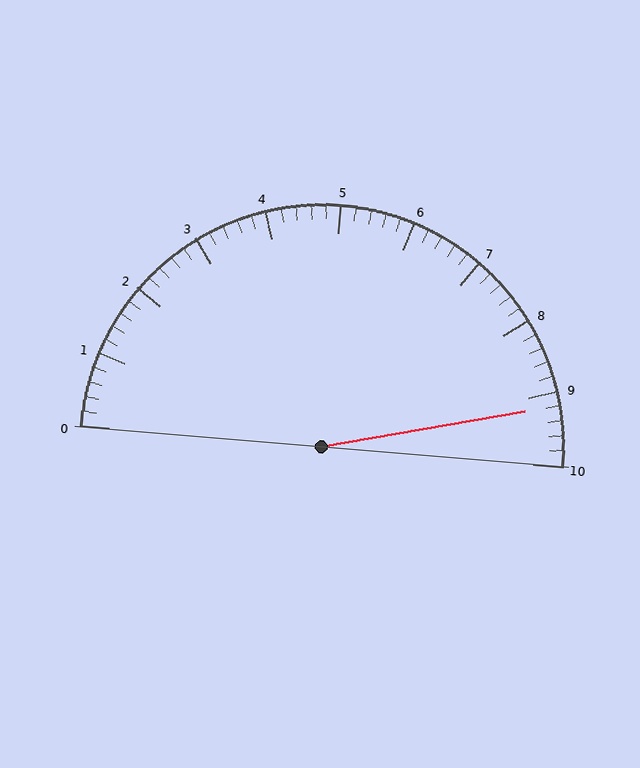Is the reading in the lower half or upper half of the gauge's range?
The reading is in the upper half of the range (0 to 10).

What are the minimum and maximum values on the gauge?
The gauge ranges from 0 to 10.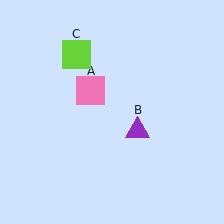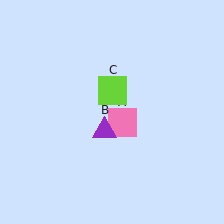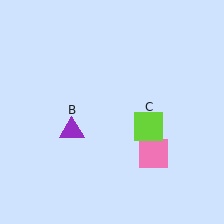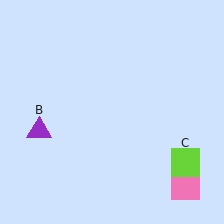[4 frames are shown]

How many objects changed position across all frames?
3 objects changed position: pink square (object A), purple triangle (object B), lime square (object C).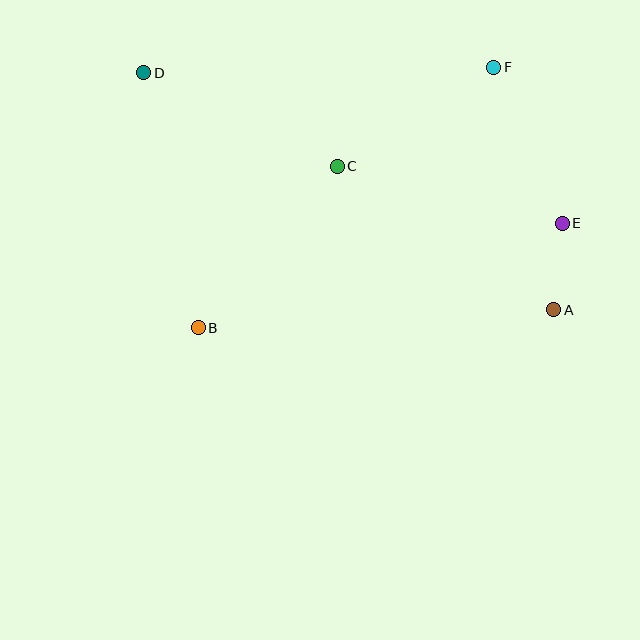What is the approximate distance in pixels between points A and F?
The distance between A and F is approximately 250 pixels.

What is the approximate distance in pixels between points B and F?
The distance between B and F is approximately 394 pixels.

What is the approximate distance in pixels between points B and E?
The distance between B and E is approximately 379 pixels.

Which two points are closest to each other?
Points A and E are closest to each other.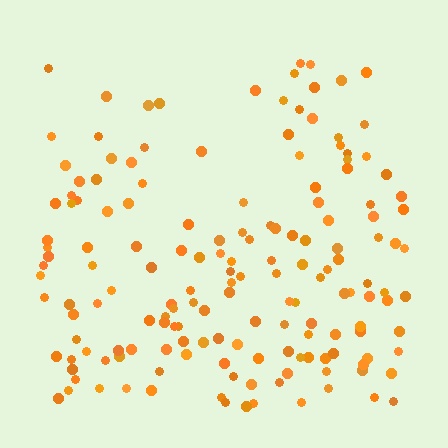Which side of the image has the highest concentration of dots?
The bottom.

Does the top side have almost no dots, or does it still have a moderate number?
Still a moderate number, just noticeably fewer than the bottom.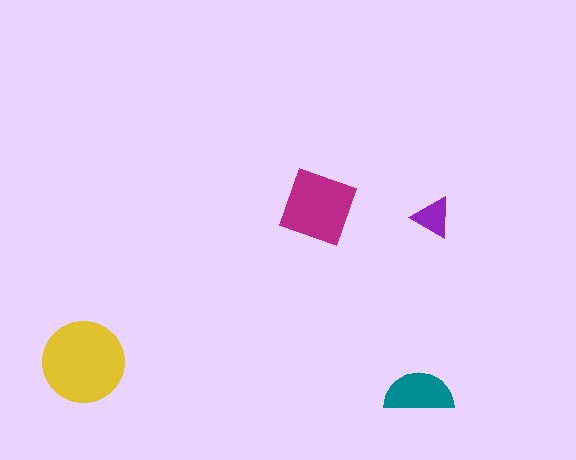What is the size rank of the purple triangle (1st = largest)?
4th.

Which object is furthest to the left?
The yellow circle is leftmost.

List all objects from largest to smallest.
The yellow circle, the magenta square, the teal semicircle, the purple triangle.